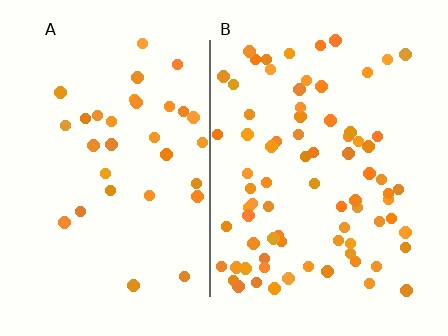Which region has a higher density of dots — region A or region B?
B (the right).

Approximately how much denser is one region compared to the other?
Approximately 2.4× — region B over region A.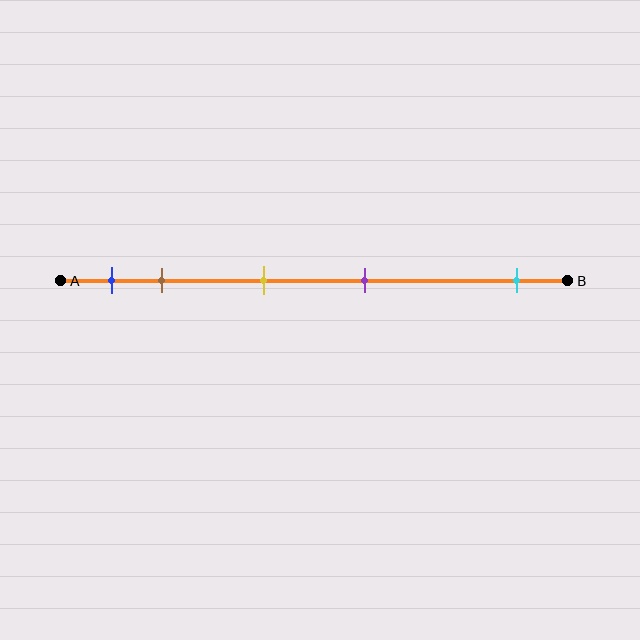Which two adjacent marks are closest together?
The blue and brown marks are the closest adjacent pair.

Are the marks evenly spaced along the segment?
No, the marks are not evenly spaced.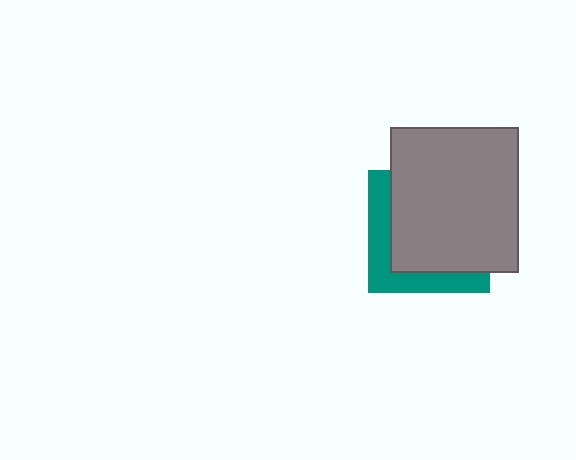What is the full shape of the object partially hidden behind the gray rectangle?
The partially hidden object is a teal square.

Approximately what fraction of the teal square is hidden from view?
Roughly 69% of the teal square is hidden behind the gray rectangle.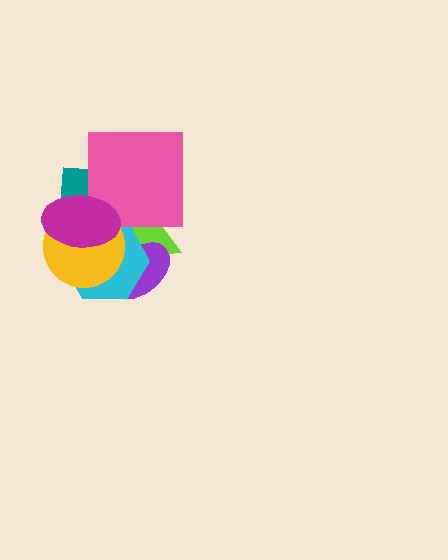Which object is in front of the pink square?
The magenta ellipse is in front of the pink square.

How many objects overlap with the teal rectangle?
6 objects overlap with the teal rectangle.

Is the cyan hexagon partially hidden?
Yes, it is partially covered by another shape.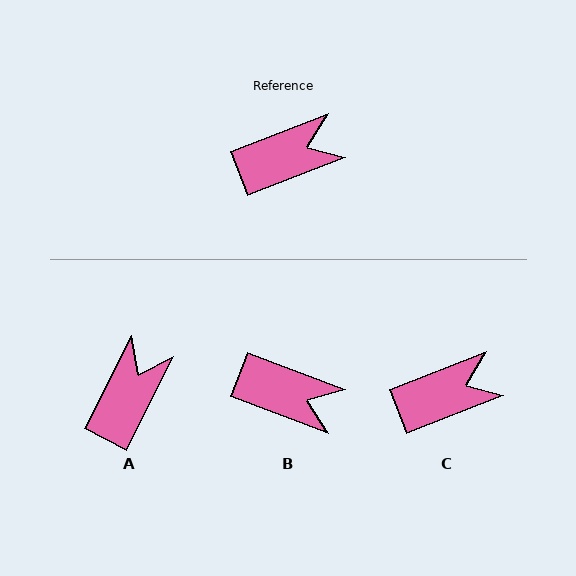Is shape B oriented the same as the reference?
No, it is off by about 42 degrees.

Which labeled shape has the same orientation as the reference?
C.